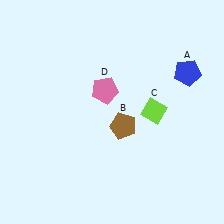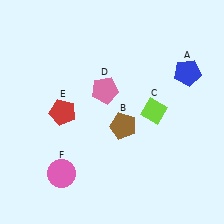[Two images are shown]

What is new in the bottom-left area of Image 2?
A pink circle (F) was added in the bottom-left area of Image 2.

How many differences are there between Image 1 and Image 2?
There are 2 differences between the two images.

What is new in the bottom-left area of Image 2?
A red pentagon (E) was added in the bottom-left area of Image 2.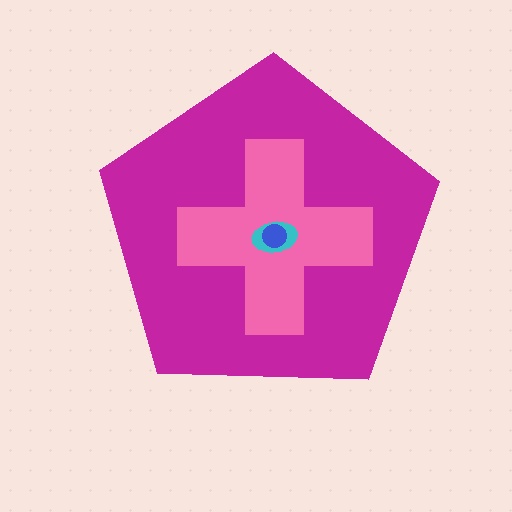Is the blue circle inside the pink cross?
Yes.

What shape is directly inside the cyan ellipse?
The blue circle.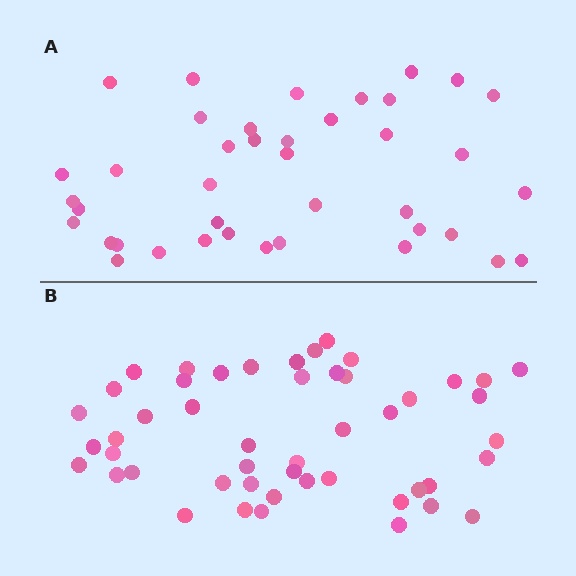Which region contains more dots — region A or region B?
Region B (the bottom region) has more dots.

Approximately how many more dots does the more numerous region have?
Region B has roughly 8 or so more dots than region A.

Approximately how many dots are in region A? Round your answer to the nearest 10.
About 40 dots.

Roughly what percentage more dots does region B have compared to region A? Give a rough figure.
About 20% more.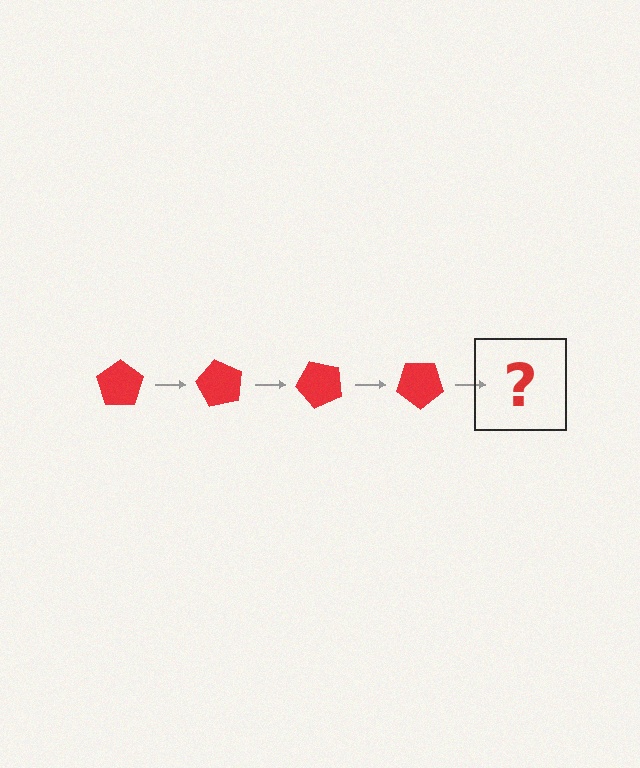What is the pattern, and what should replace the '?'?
The pattern is that the pentagon rotates 60 degrees each step. The '?' should be a red pentagon rotated 240 degrees.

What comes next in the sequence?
The next element should be a red pentagon rotated 240 degrees.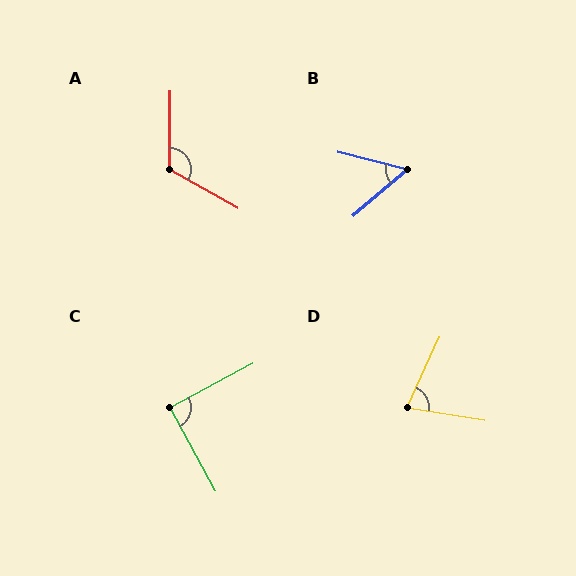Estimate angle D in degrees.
Approximately 74 degrees.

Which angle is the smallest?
B, at approximately 54 degrees.